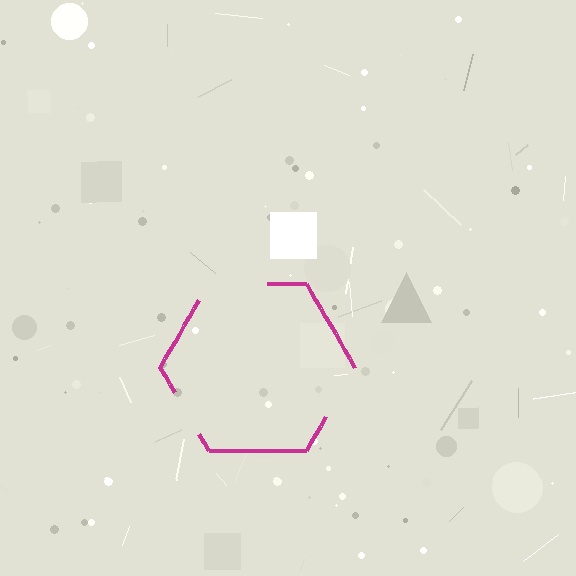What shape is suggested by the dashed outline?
The dashed outline suggests a hexagon.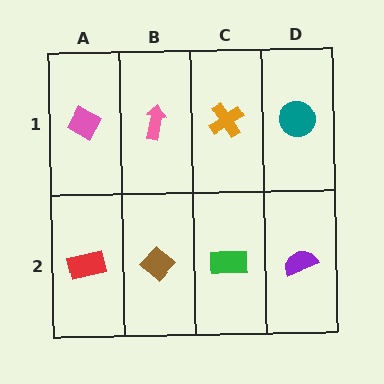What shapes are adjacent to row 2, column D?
A teal circle (row 1, column D), a green rectangle (row 2, column C).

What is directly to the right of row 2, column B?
A green rectangle.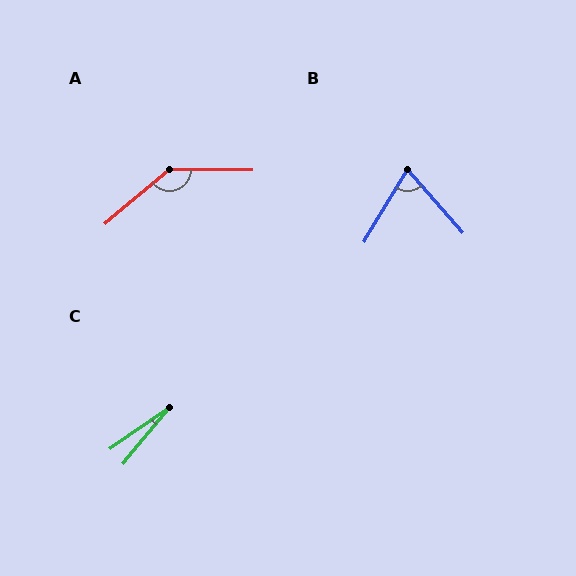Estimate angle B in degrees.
Approximately 72 degrees.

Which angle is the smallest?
C, at approximately 15 degrees.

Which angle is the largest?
A, at approximately 139 degrees.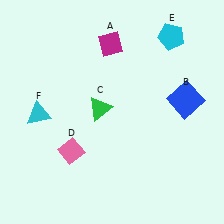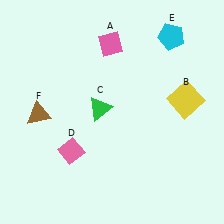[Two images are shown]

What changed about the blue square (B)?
In Image 1, B is blue. In Image 2, it changed to yellow.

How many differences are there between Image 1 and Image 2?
There are 3 differences between the two images.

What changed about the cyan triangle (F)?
In Image 1, F is cyan. In Image 2, it changed to brown.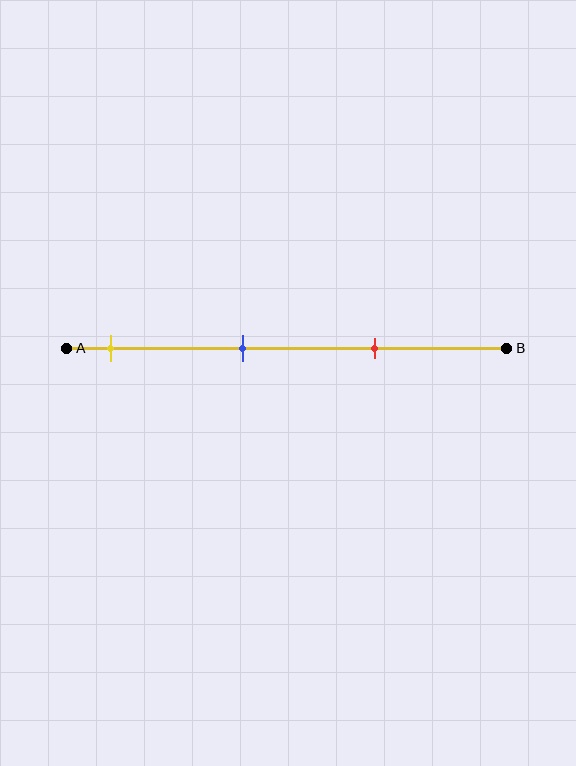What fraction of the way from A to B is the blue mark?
The blue mark is approximately 40% (0.4) of the way from A to B.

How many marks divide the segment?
There are 3 marks dividing the segment.